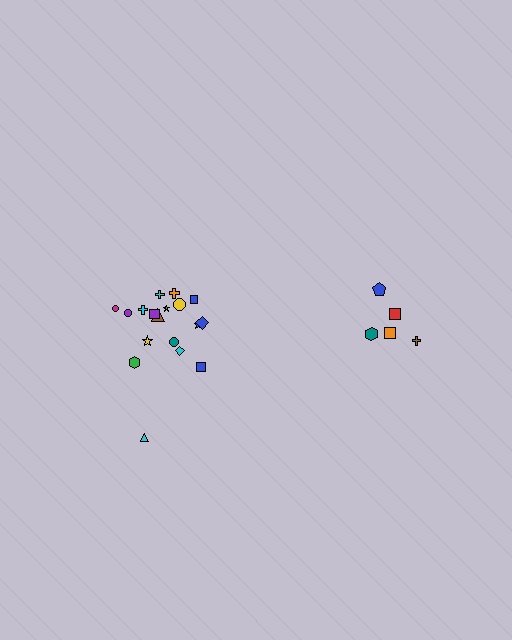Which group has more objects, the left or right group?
The left group.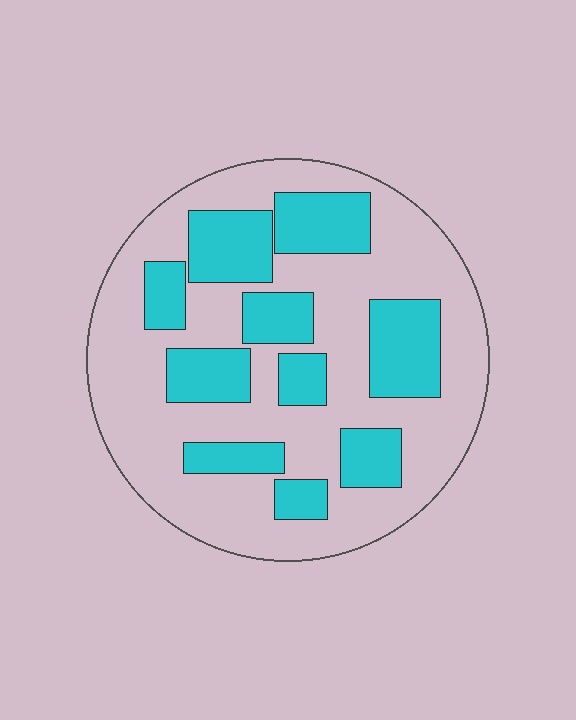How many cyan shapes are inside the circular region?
10.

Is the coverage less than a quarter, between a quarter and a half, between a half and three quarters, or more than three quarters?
Between a quarter and a half.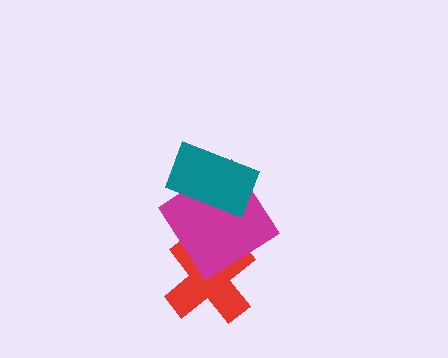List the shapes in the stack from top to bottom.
From top to bottom: the teal rectangle, the magenta diamond, the red cross.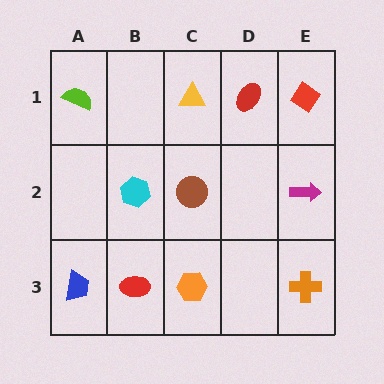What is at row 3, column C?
An orange hexagon.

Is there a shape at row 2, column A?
No, that cell is empty.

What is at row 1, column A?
A lime semicircle.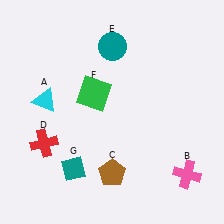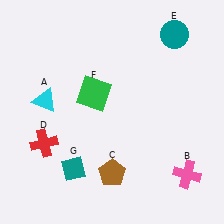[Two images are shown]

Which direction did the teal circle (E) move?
The teal circle (E) moved right.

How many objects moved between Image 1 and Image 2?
1 object moved between the two images.